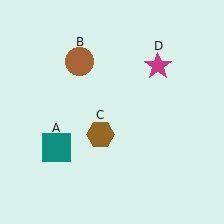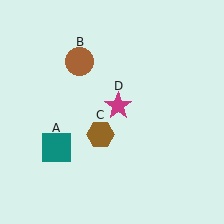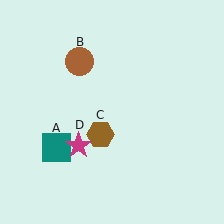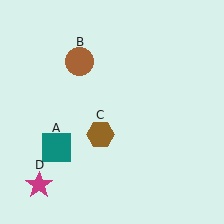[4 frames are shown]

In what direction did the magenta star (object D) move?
The magenta star (object D) moved down and to the left.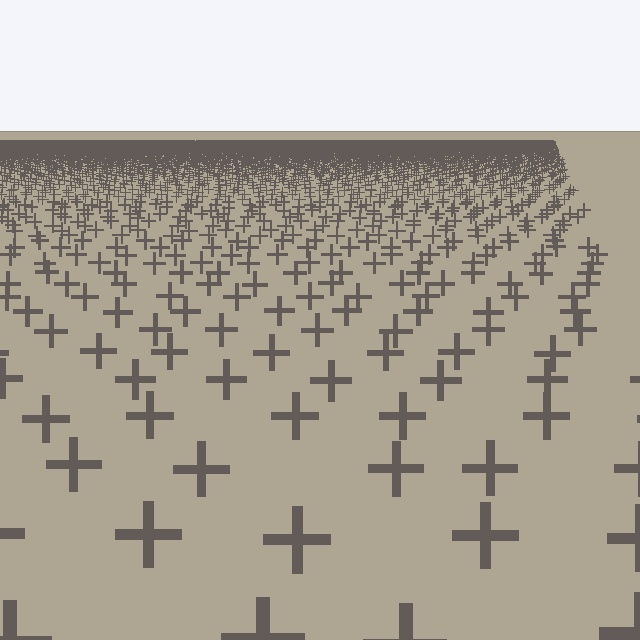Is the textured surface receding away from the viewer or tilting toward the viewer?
The surface is receding away from the viewer. Texture elements get smaller and denser toward the top.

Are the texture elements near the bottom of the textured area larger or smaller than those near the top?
Larger. Near the bottom, elements are closer to the viewer and appear at a bigger on-screen size.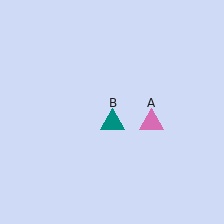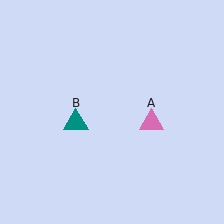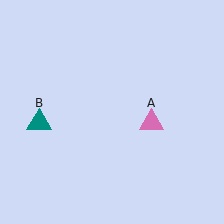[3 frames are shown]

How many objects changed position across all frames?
1 object changed position: teal triangle (object B).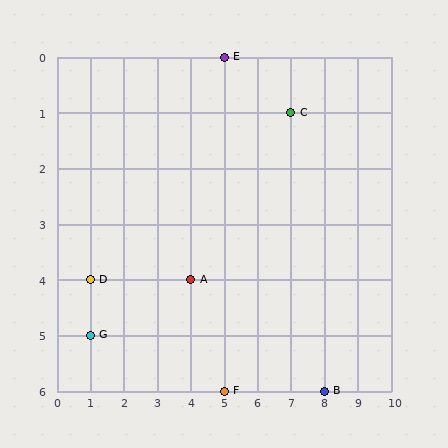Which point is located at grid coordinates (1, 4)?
Point D is at (1, 4).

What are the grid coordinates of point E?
Point E is at grid coordinates (5, 0).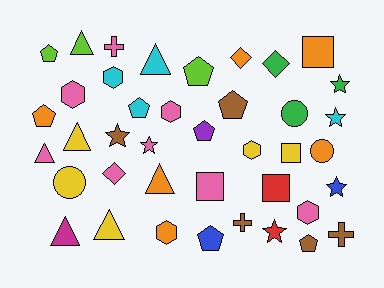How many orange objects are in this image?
There are 6 orange objects.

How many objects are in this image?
There are 40 objects.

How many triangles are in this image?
There are 7 triangles.